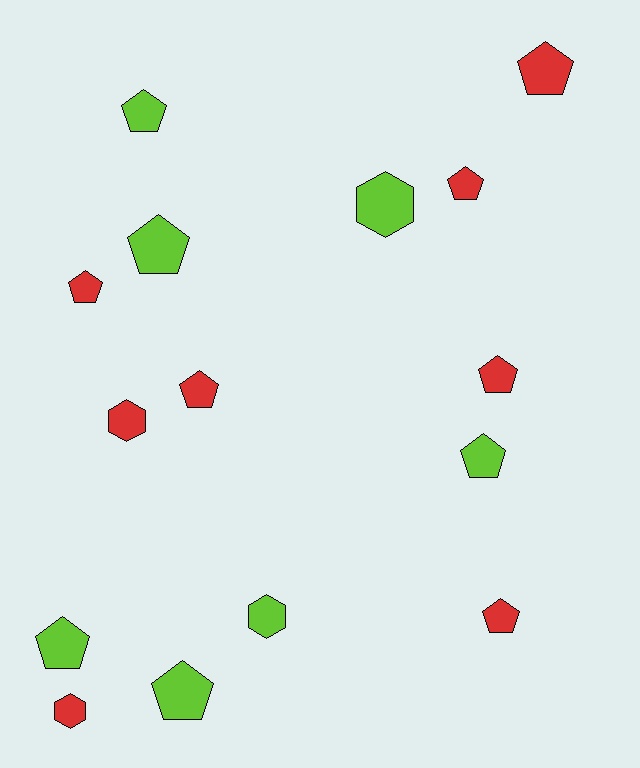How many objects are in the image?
There are 15 objects.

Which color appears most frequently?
Red, with 8 objects.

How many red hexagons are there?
There are 2 red hexagons.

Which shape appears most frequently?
Pentagon, with 11 objects.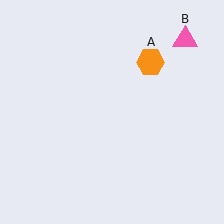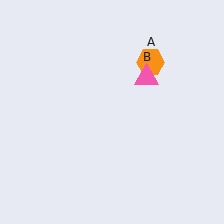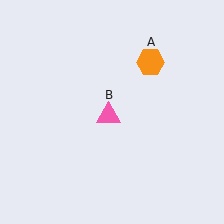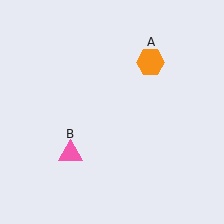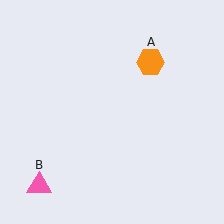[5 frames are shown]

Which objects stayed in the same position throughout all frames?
Orange hexagon (object A) remained stationary.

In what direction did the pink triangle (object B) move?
The pink triangle (object B) moved down and to the left.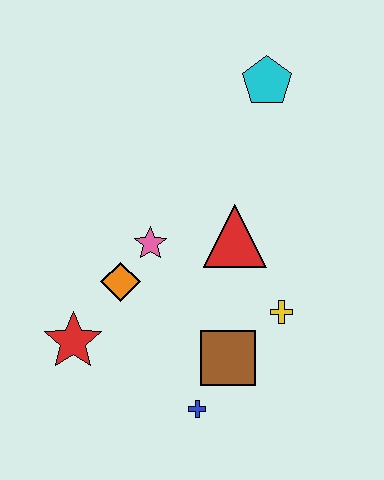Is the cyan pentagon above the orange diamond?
Yes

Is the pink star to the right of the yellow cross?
No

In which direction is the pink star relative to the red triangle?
The pink star is to the left of the red triangle.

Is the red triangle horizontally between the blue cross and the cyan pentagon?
Yes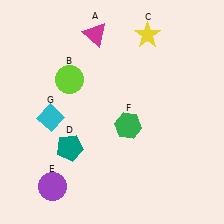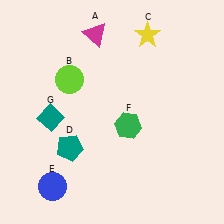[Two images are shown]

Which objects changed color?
E changed from purple to blue. G changed from cyan to teal.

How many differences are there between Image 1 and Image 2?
There are 2 differences between the two images.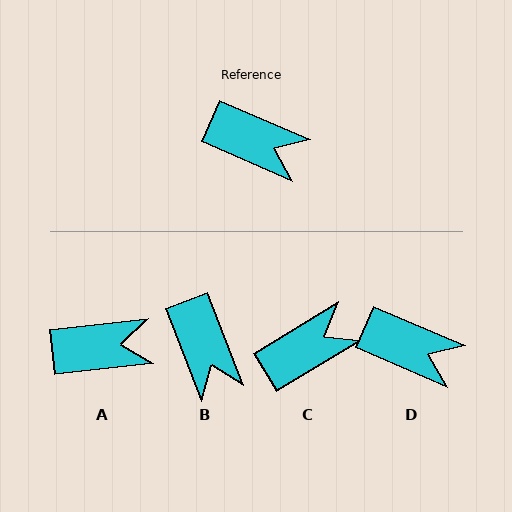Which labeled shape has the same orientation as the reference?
D.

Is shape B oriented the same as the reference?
No, it is off by about 46 degrees.